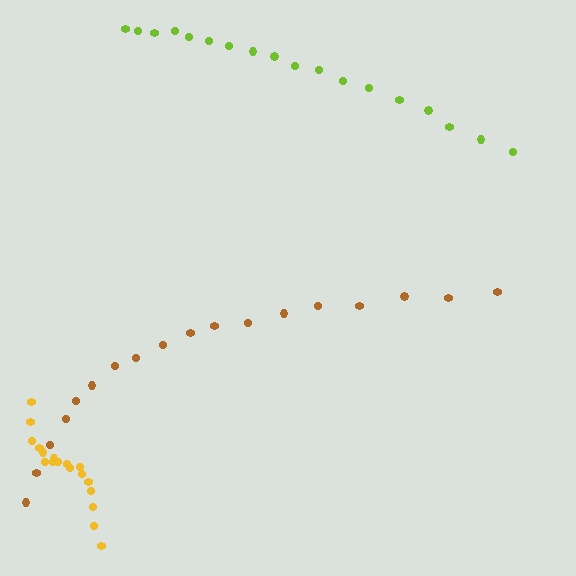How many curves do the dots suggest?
There are 3 distinct paths.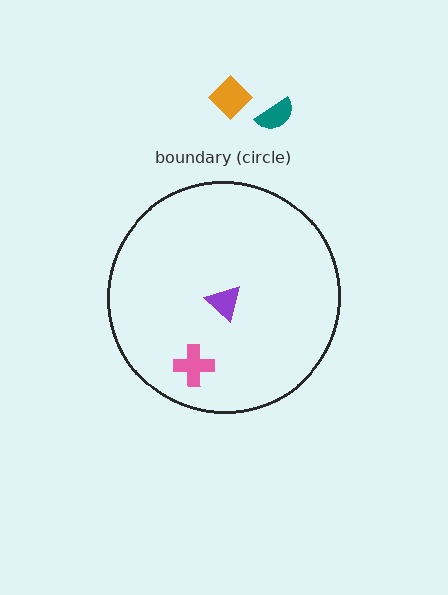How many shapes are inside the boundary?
2 inside, 2 outside.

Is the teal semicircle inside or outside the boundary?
Outside.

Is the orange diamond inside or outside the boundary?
Outside.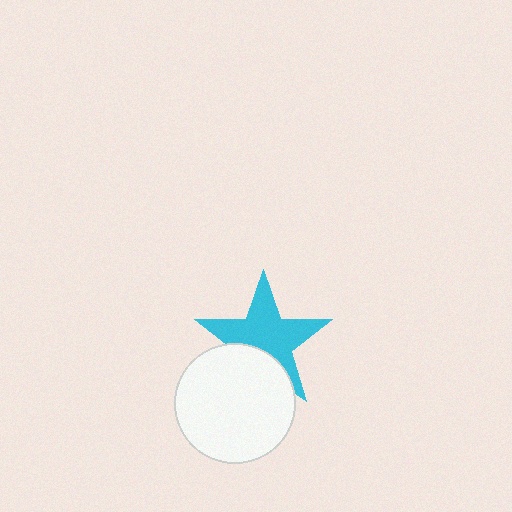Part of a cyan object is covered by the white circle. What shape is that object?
It is a star.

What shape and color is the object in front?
The object in front is a white circle.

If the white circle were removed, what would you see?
You would see the complete cyan star.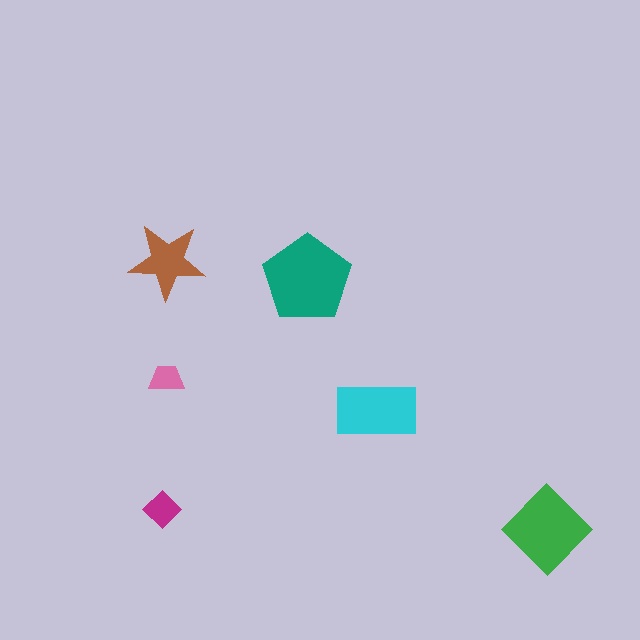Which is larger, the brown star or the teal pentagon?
The teal pentagon.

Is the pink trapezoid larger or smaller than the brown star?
Smaller.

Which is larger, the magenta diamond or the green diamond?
The green diamond.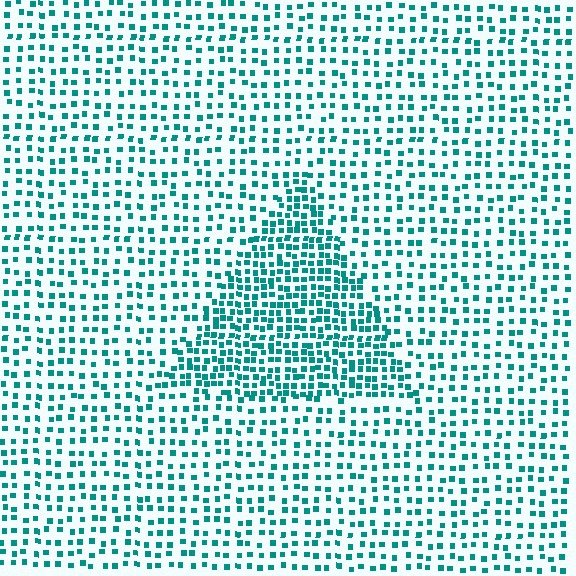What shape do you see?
I see a triangle.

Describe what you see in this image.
The image contains small teal elements arranged at two different densities. A triangle-shaped region is visible where the elements are more densely packed than the surrounding area.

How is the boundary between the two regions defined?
The boundary is defined by a change in element density (approximately 1.9x ratio). All elements are the same color, size, and shape.